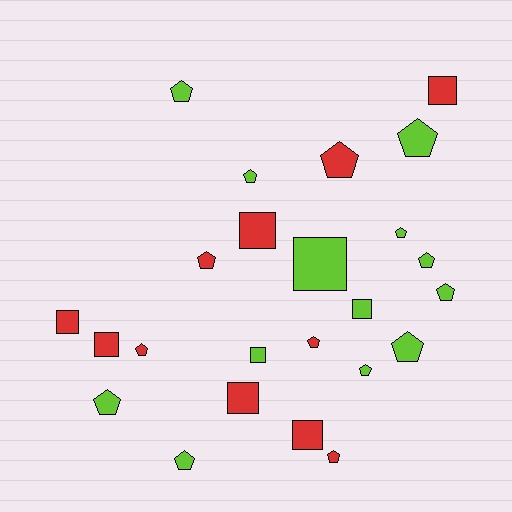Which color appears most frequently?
Lime, with 13 objects.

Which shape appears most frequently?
Pentagon, with 15 objects.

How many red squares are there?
There are 6 red squares.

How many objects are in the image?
There are 24 objects.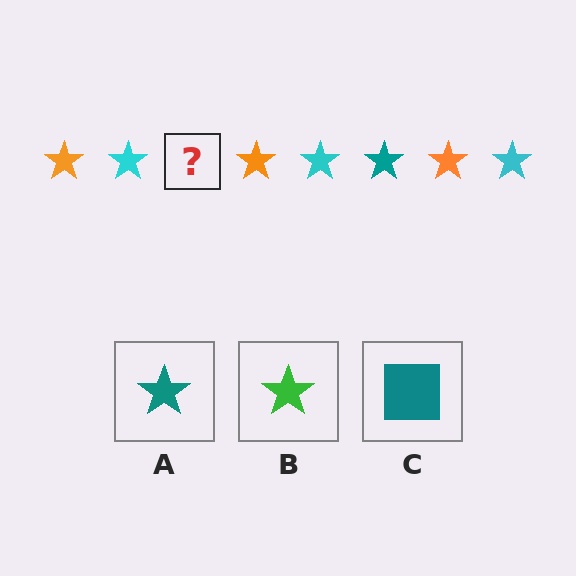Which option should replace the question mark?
Option A.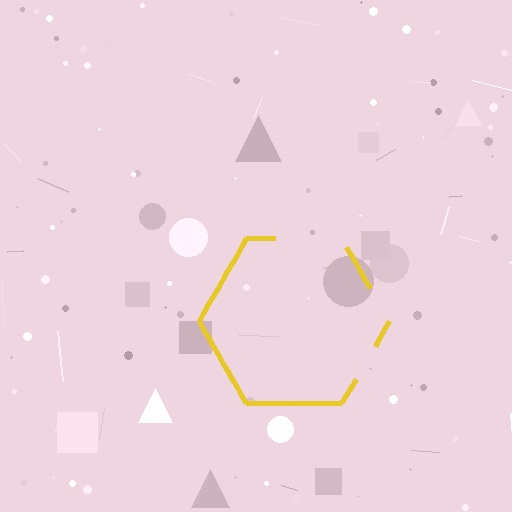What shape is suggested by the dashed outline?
The dashed outline suggests a hexagon.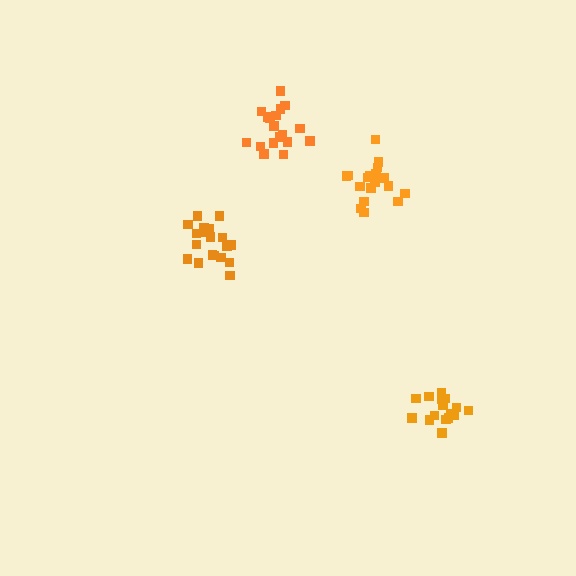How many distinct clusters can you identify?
There are 4 distinct clusters.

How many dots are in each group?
Group 1: 17 dots, Group 2: 19 dots, Group 3: 18 dots, Group 4: 18 dots (72 total).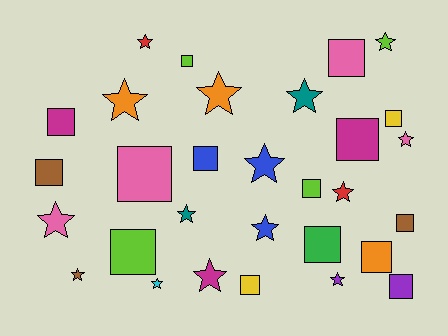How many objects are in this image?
There are 30 objects.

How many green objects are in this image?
There is 1 green object.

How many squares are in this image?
There are 15 squares.